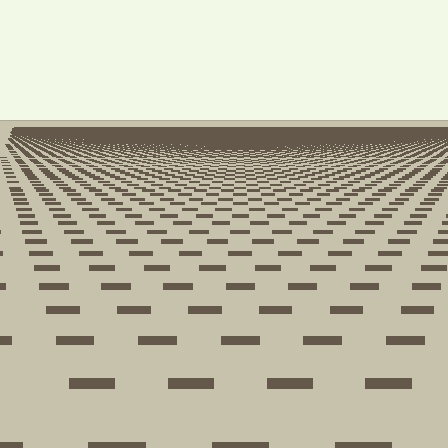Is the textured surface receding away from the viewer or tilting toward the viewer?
The surface is receding away from the viewer. Texture elements get smaller and denser toward the top.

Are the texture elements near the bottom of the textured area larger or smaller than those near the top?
Larger. Near the bottom, elements are closer to the viewer and appear at a bigger on-screen size.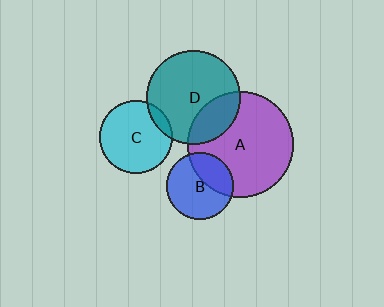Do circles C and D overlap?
Yes.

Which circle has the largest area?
Circle A (purple).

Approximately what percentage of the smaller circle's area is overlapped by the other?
Approximately 10%.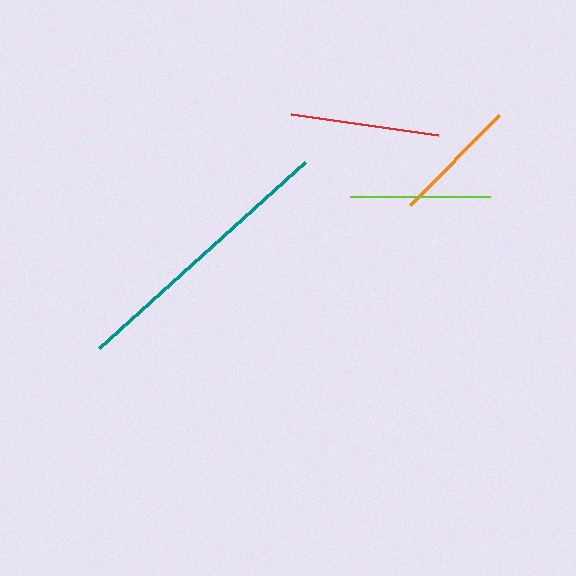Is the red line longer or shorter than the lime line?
The red line is longer than the lime line.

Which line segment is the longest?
The teal line is the longest at approximately 277 pixels.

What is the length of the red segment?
The red segment is approximately 148 pixels long.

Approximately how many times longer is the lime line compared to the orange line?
The lime line is approximately 1.1 times the length of the orange line.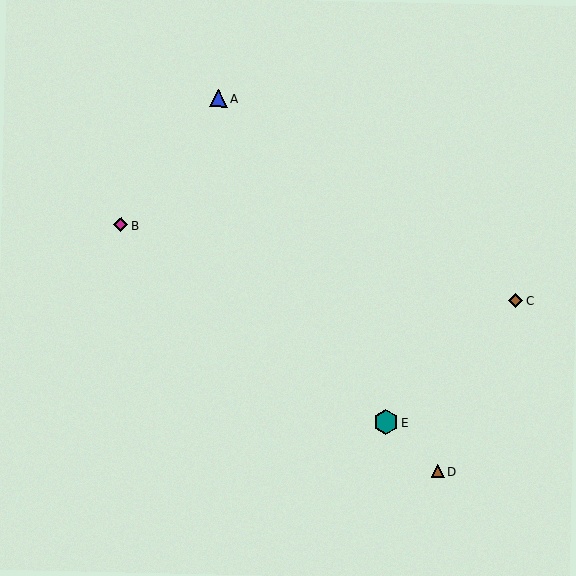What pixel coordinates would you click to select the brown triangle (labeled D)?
Click at (438, 471) to select the brown triangle D.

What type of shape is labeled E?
Shape E is a teal hexagon.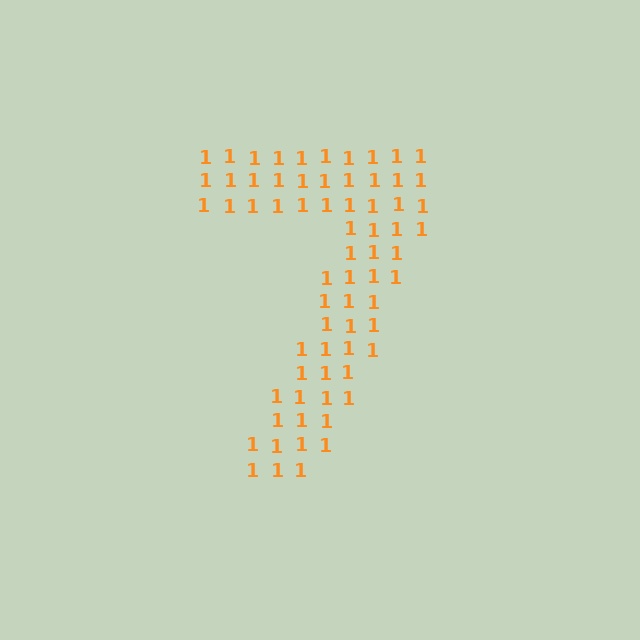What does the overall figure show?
The overall figure shows the digit 7.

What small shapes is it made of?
It is made of small digit 1's.